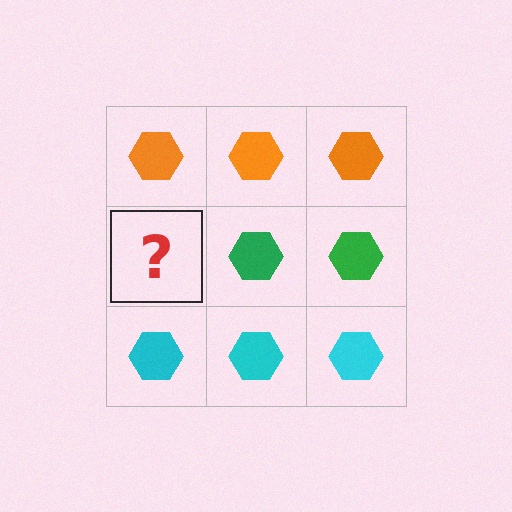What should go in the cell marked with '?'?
The missing cell should contain a green hexagon.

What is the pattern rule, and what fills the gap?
The rule is that each row has a consistent color. The gap should be filled with a green hexagon.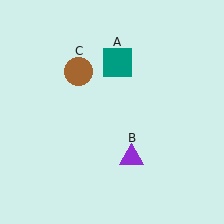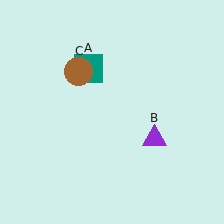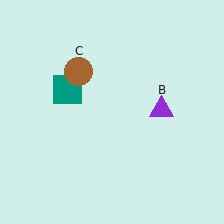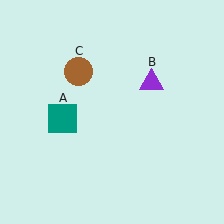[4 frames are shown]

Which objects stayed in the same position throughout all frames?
Brown circle (object C) remained stationary.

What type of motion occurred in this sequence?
The teal square (object A), purple triangle (object B) rotated counterclockwise around the center of the scene.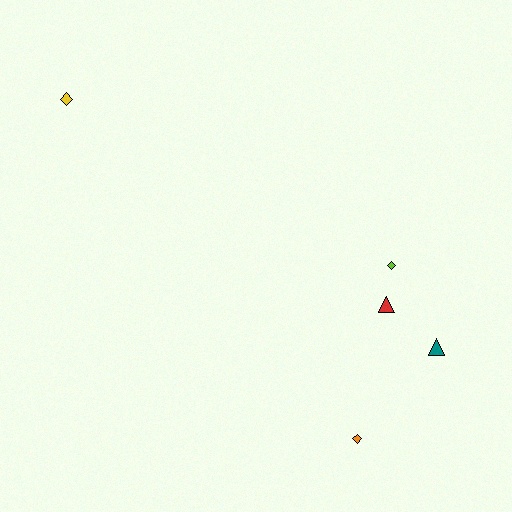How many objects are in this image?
There are 5 objects.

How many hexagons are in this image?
There are no hexagons.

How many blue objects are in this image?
There are no blue objects.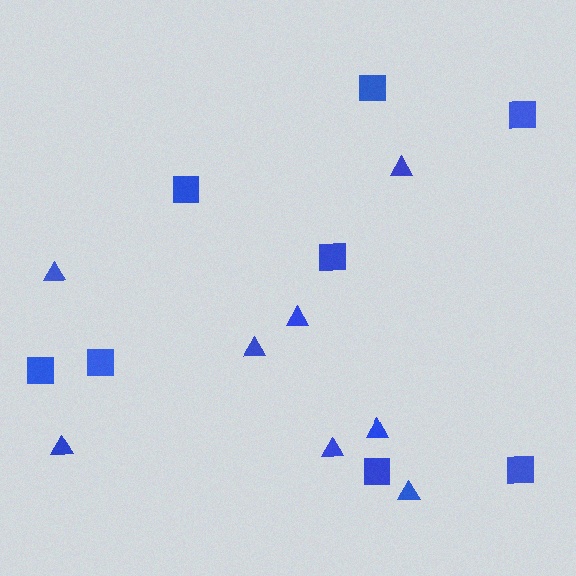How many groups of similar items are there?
There are 2 groups: one group of squares (8) and one group of triangles (8).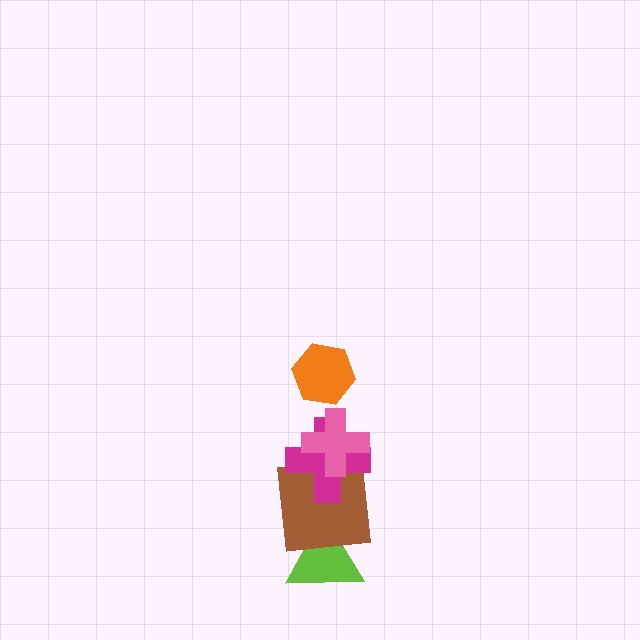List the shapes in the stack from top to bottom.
From top to bottom: the orange hexagon, the pink cross, the magenta cross, the brown square, the lime triangle.